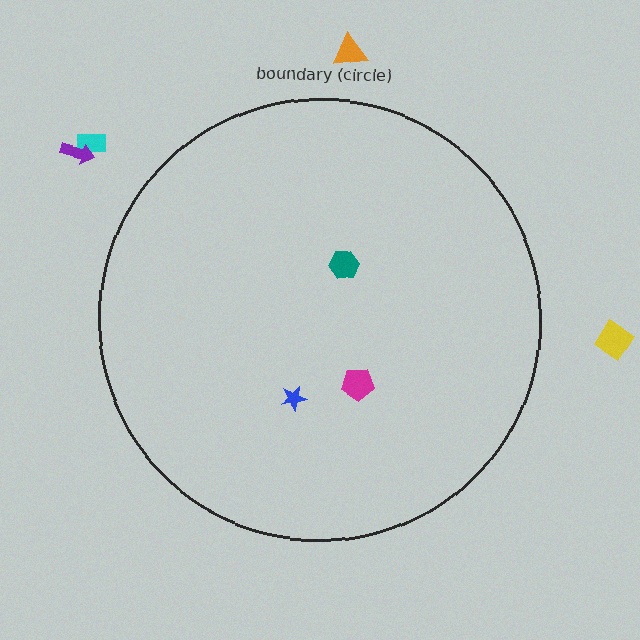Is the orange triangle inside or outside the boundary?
Outside.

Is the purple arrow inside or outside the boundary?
Outside.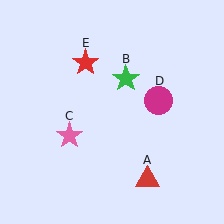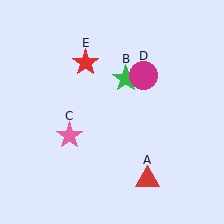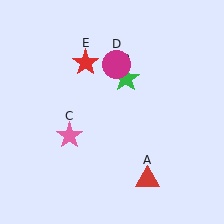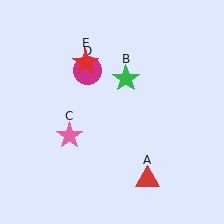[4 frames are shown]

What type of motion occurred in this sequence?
The magenta circle (object D) rotated counterclockwise around the center of the scene.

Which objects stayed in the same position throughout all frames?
Red triangle (object A) and green star (object B) and pink star (object C) and red star (object E) remained stationary.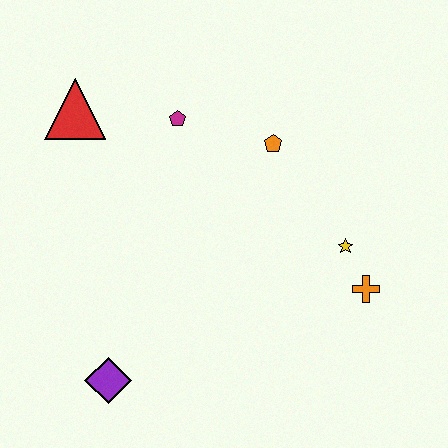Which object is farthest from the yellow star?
The red triangle is farthest from the yellow star.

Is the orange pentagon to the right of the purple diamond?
Yes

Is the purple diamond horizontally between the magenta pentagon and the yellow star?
No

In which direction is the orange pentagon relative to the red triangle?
The orange pentagon is to the right of the red triangle.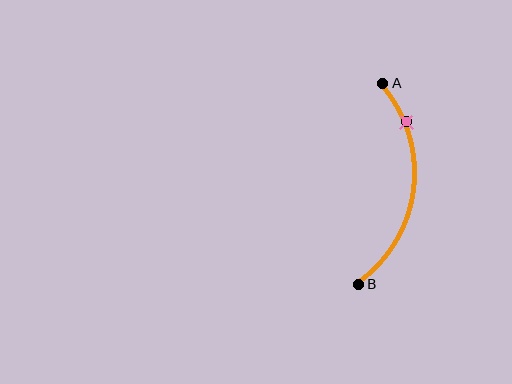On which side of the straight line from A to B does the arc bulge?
The arc bulges to the right of the straight line connecting A and B.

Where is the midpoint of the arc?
The arc midpoint is the point on the curve farthest from the straight line joining A and B. It sits to the right of that line.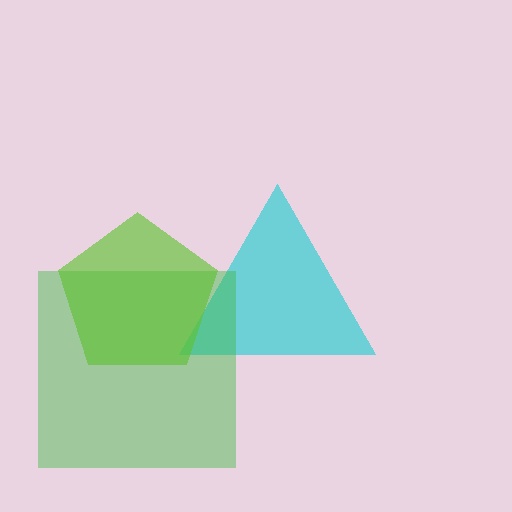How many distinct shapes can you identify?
There are 3 distinct shapes: a cyan triangle, a green square, a lime pentagon.